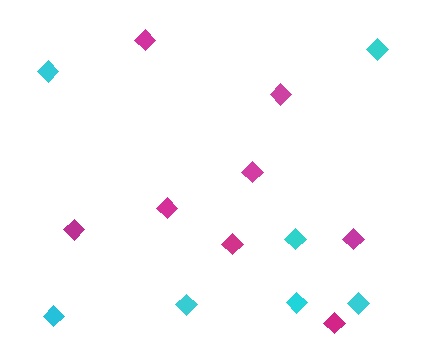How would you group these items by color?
There are 2 groups: one group of magenta diamonds (8) and one group of cyan diamonds (7).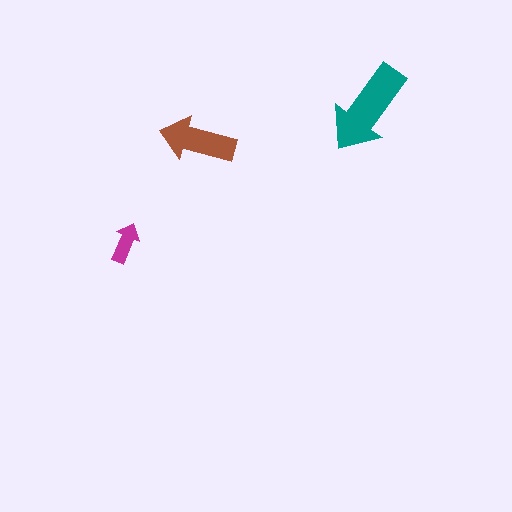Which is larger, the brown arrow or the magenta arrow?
The brown one.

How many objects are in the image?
There are 3 objects in the image.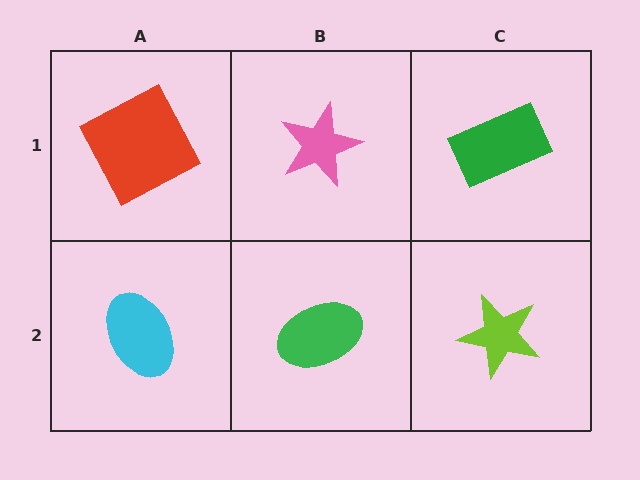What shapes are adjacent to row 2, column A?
A red square (row 1, column A), a green ellipse (row 2, column B).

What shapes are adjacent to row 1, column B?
A green ellipse (row 2, column B), a red square (row 1, column A), a green rectangle (row 1, column C).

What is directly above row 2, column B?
A pink star.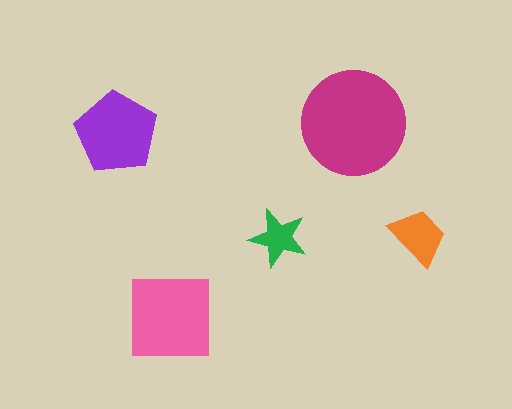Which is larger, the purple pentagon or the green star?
The purple pentagon.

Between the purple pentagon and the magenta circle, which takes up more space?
The magenta circle.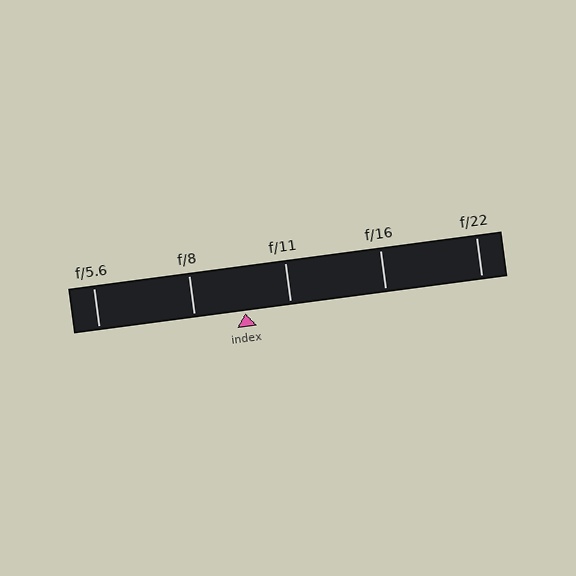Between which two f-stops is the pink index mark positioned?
The index mark is between f/8 and f/11.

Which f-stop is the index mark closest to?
The index mark is closest to f/11.